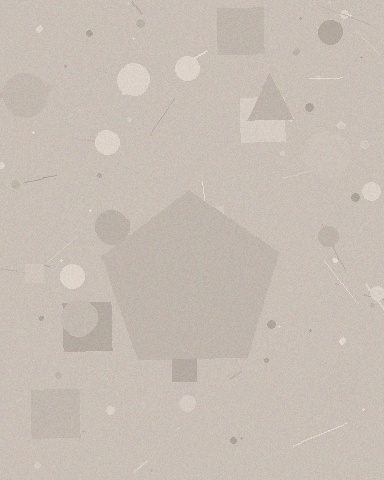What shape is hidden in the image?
A pentagon is hidden in the image.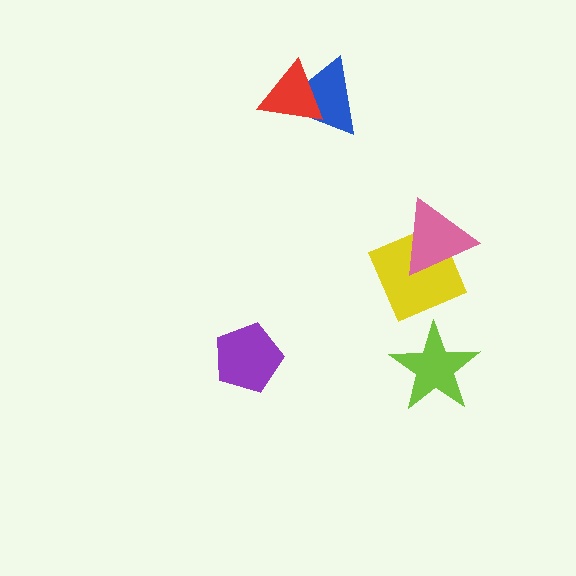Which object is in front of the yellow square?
The pink triangle is in front of the yellow square.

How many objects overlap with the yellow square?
1 object overlaps with the yellow square.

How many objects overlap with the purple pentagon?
0 objects overlap with the purple pentagon.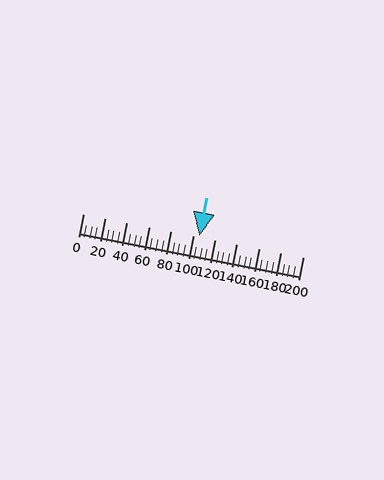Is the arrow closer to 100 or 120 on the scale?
The arrow is closer to 100.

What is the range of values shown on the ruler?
The ruler shows values from 0 to 200.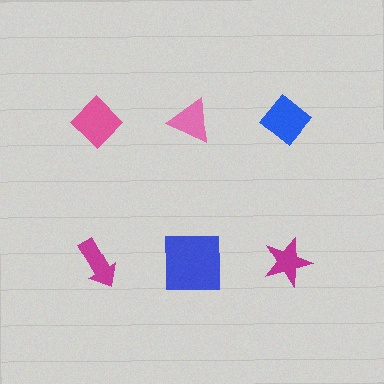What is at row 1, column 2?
A pink triangle.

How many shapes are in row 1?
3 shapes.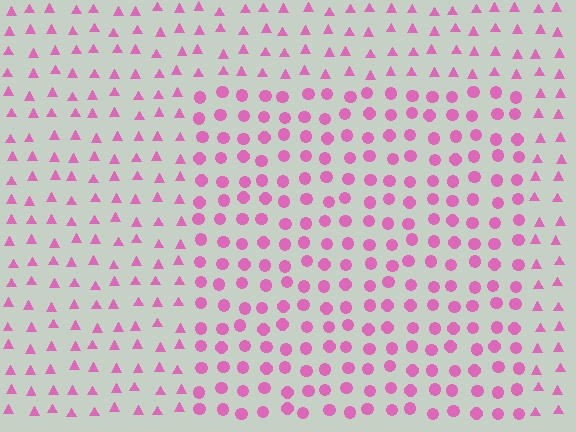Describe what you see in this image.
The image is filled with small pink elements arranged in a uniform grid. A rectangle-shaped region contains circles, while the surrounding area contains triangles. The boundary is defined purely by the change in element shape.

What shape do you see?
I see a rectangle.